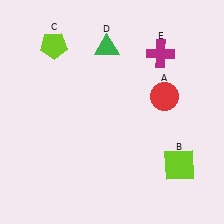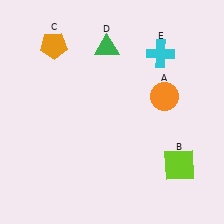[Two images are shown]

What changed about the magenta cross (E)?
In Image 1, E is magenta. In Image 2, it changed to cyan.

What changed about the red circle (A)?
In Image 1, A is red. In Image 2, it changed to orange.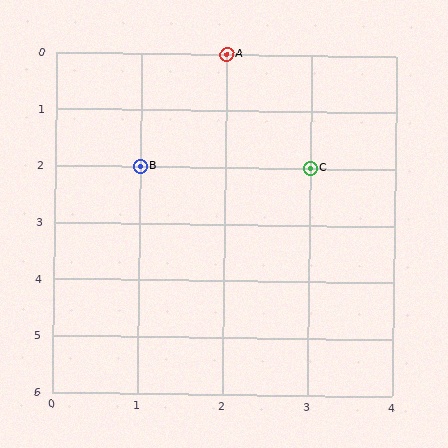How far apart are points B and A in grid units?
Points B and A are 1 column and 2 rows apart (about 2.2 grid units diagonally).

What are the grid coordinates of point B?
Point B is at grid coordinates (1, 2).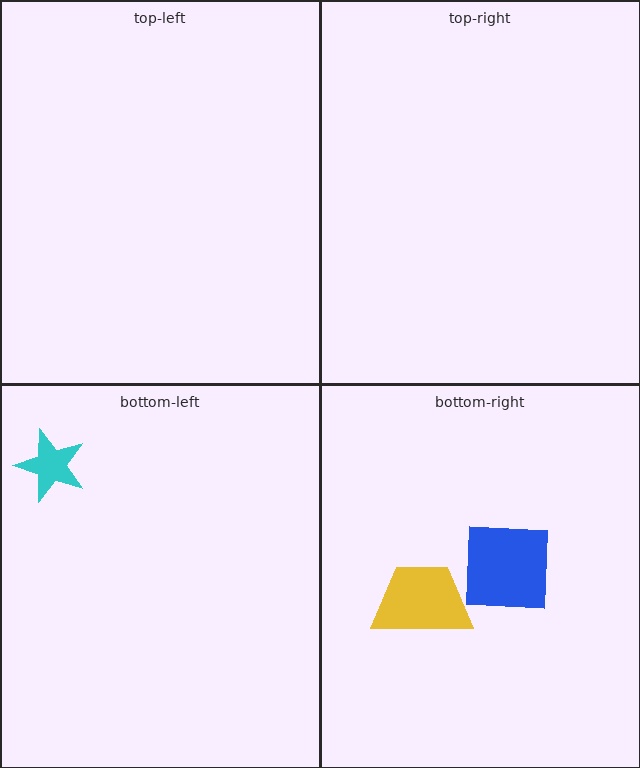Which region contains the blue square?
The bottom-right region.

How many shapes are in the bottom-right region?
2.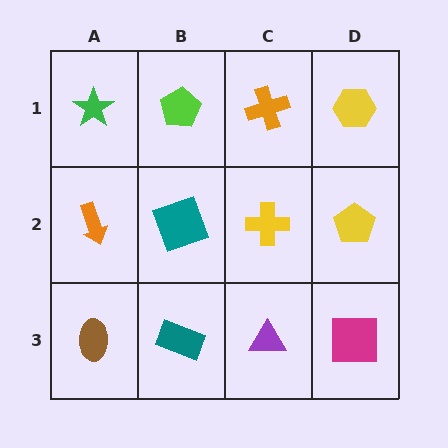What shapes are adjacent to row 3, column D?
A yellow pentagon (row 2, column D), a purple triangle (row 3, column C).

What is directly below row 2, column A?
A brown ellipse.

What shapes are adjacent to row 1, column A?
An orange arrow (row 2, column A), a lime pentagon (row 1, column B).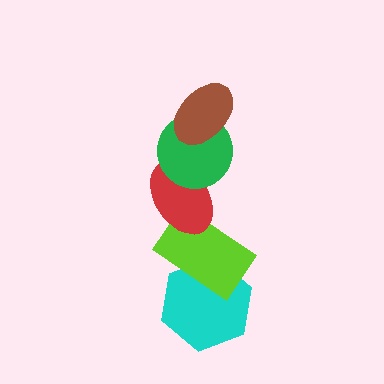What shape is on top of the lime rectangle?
The red ellipse is on top of the lime rectangle.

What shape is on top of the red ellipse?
The green circle is on top of the red ellipse.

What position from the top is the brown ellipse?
The brown ellipse is 1st from the top.